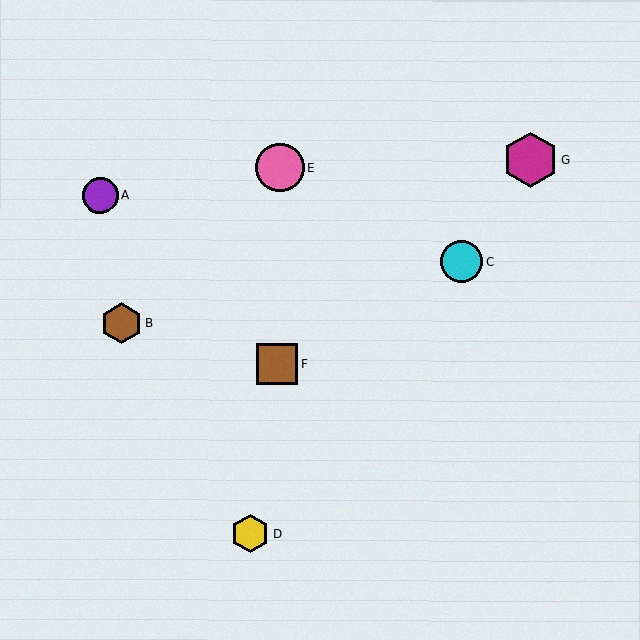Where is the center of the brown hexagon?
The center of the brown hexagon is at (122, 323).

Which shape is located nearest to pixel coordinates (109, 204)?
The purple circle (labeled A) at (100, 195) is nearest to that location.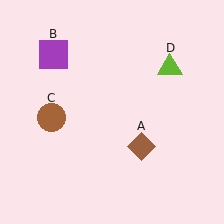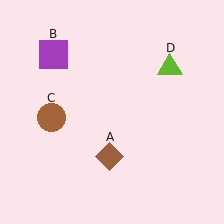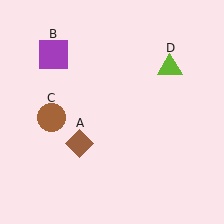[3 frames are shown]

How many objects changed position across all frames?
1 object changed position: brown diamond (object A).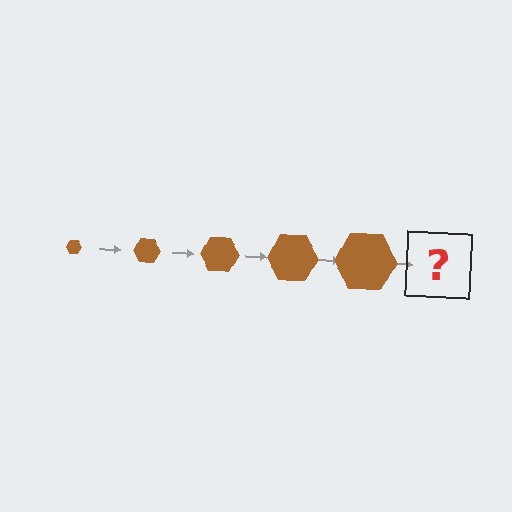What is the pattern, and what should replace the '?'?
The pattern is that the hexagon gets progressively larger each step. The '?' should be a brown hexagon, larger than the previous one.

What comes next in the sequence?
The next element should be a brown hexagon, larger than the previous one.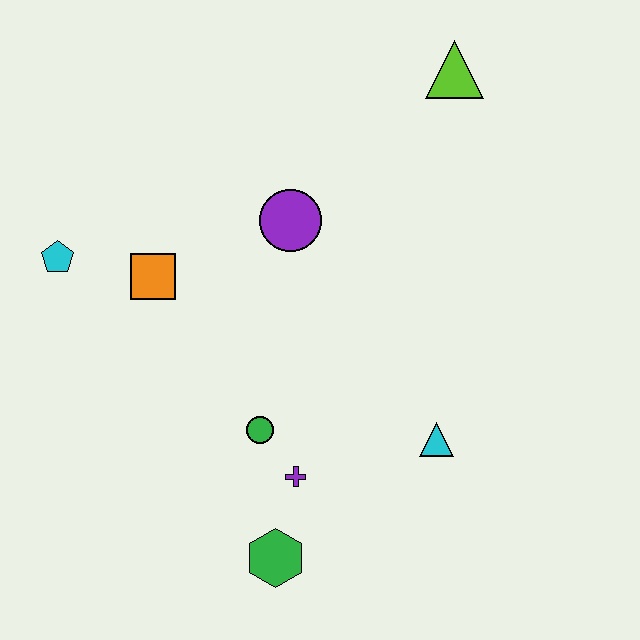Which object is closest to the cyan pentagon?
The orange square is closest to the cyan pentagon.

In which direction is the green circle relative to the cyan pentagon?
The green circle is to the right of the cyan pentagon.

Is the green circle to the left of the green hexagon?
Yes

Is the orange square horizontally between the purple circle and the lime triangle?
No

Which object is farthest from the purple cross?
The lime triangle is farthest from the purple cross.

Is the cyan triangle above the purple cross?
Yes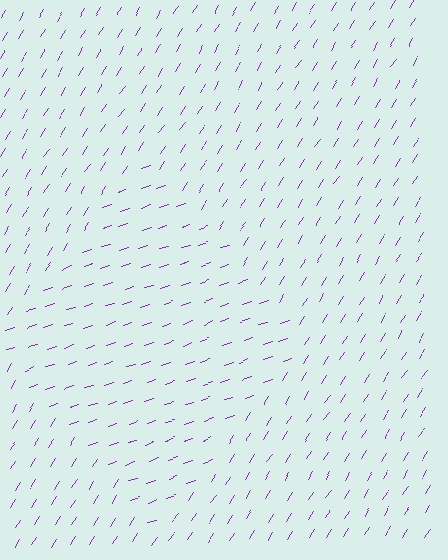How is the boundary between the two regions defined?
The boundary is defined purely by a change in line orientation (approximately 39 degrees difference). All lines are the same color and thickness.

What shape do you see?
I see a diamond.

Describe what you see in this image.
The image is filled with small purple line segments. A diamond region in the image has lines oriented differently from the surrounding lines, creating a visible texture boundary.